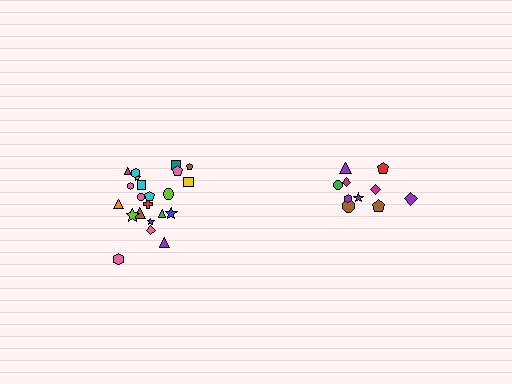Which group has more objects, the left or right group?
The left group.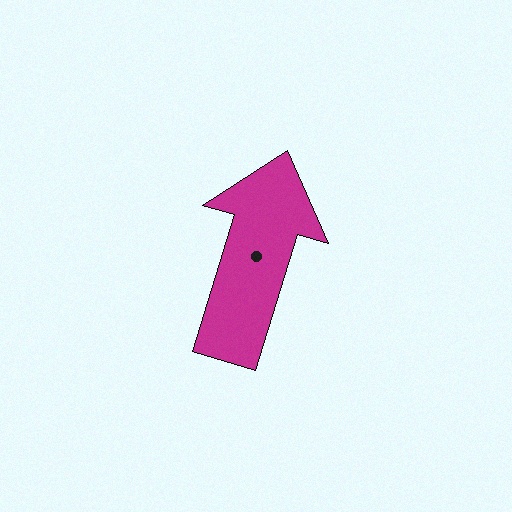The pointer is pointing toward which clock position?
Roughly 1 o'clock.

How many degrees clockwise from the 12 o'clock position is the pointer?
Approximately 17 degrees.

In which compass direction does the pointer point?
North.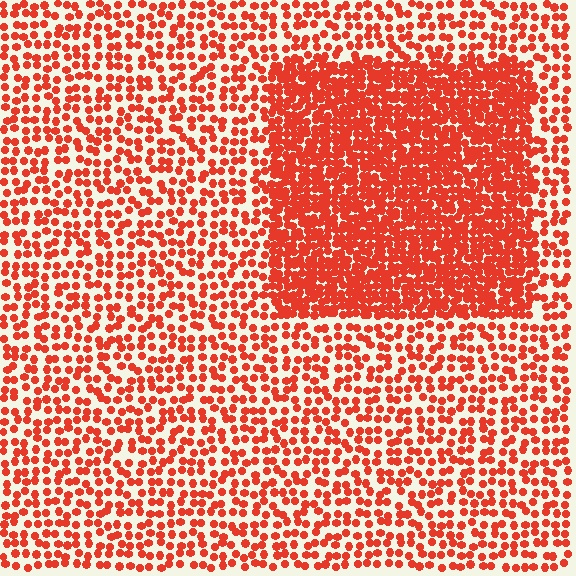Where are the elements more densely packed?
The elements are more densely packed inside the rectangle boundary.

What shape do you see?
I see a rectangle.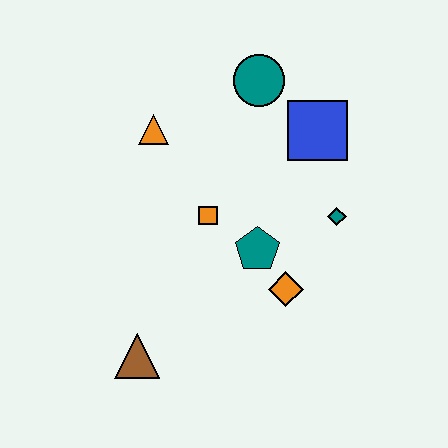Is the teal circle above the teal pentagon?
Yes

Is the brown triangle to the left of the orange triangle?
Yes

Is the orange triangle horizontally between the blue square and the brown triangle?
Yes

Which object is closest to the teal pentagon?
The orange diamond is closest to the teal pentagon.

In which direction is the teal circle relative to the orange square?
The teal circle is above the orange square.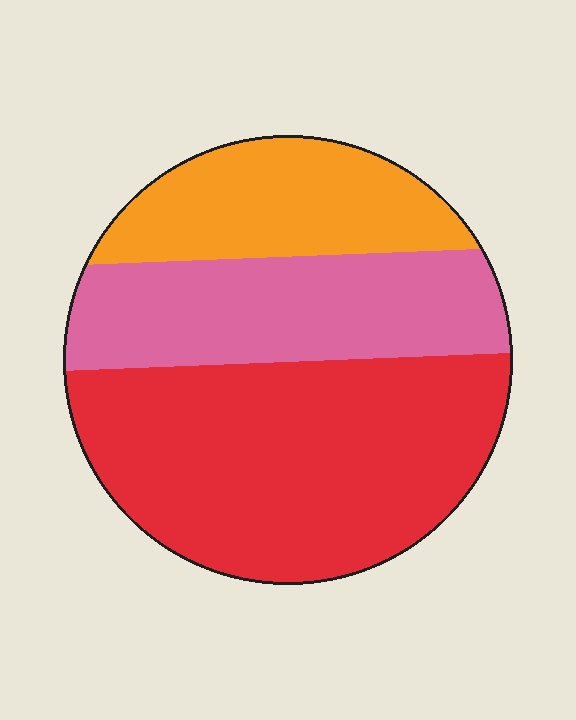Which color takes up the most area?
Red, at roughly 50%.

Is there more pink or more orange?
Pink.